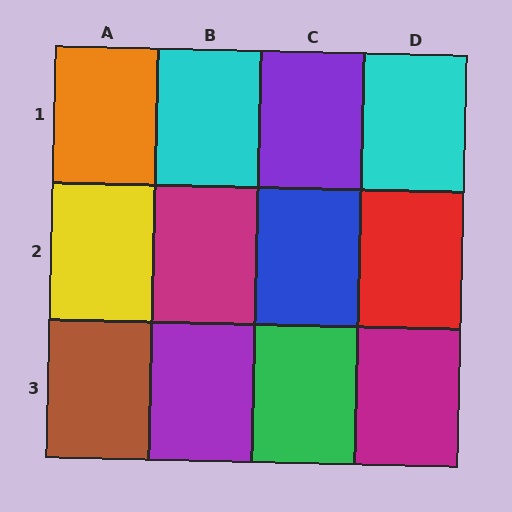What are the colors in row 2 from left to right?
Yellow, magenta, blue, red.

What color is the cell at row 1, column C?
Purple.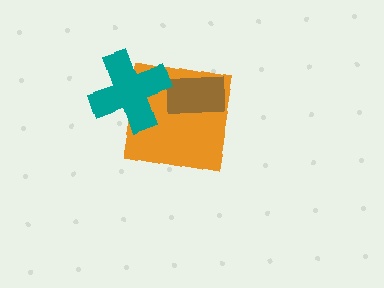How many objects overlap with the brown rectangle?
1 object overlaps with the brown rectangle.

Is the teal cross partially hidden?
No, no other shape covers it.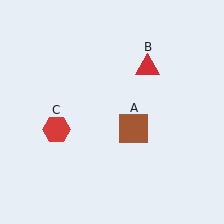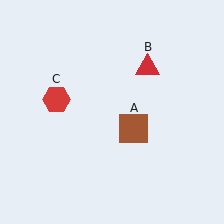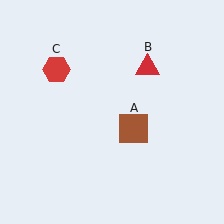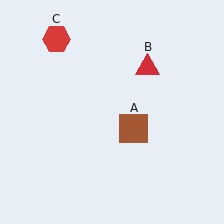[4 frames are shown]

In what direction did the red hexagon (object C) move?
The red hexagon (object C) moved up.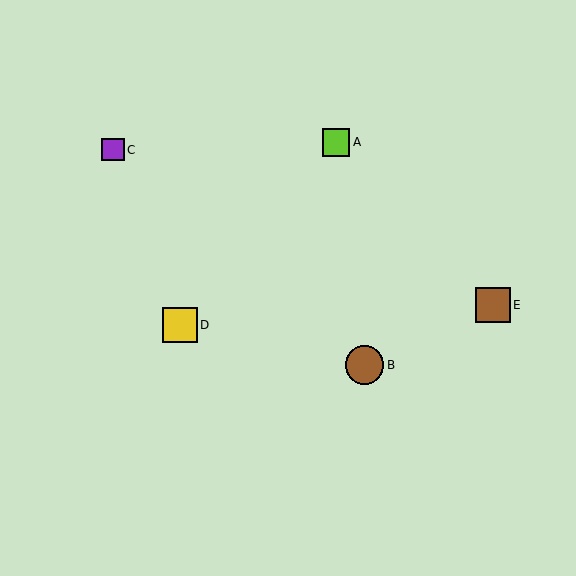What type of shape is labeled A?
Shape A is a lime square.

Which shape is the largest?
The brown circle (labeled B) is the largest.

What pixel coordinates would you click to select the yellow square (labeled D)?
Click at (180, 325) to select the yellow square D.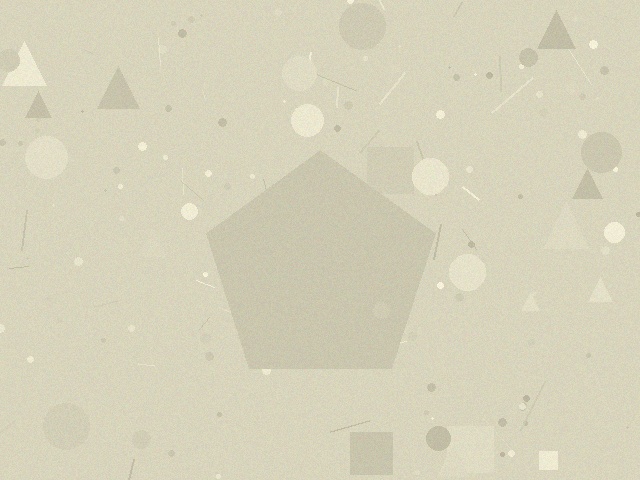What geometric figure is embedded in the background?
A pentagon is embedded in the background.